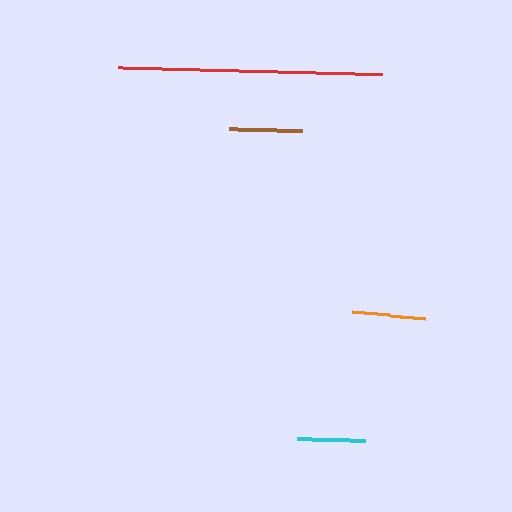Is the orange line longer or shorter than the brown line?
The orange line is longer than the brown line.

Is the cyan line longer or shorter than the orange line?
The orange line is longer than the cyan line.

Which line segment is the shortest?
The cyan line is the shortest at approximately 67 pixels.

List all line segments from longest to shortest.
From longest to shortest: red, orange, brown, cyan.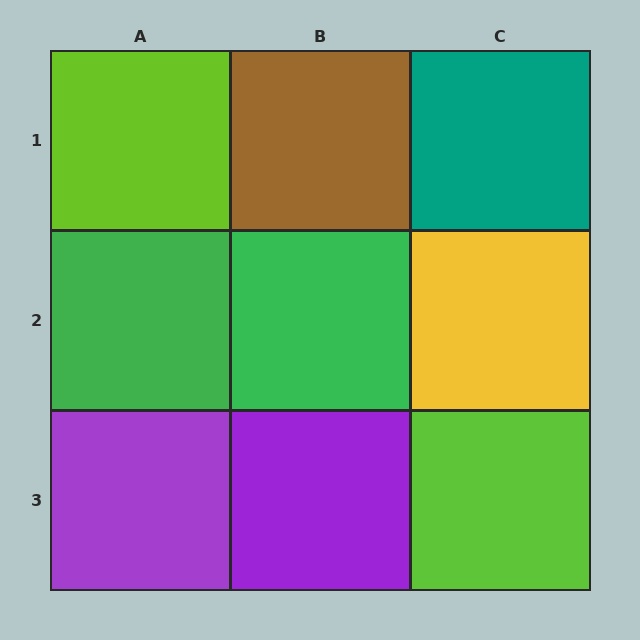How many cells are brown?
1 cell is brown.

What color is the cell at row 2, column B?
Green.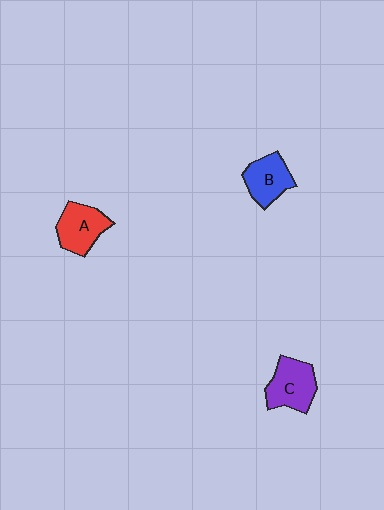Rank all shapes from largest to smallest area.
From largest to smallest: C (purple), A (red), B (blue).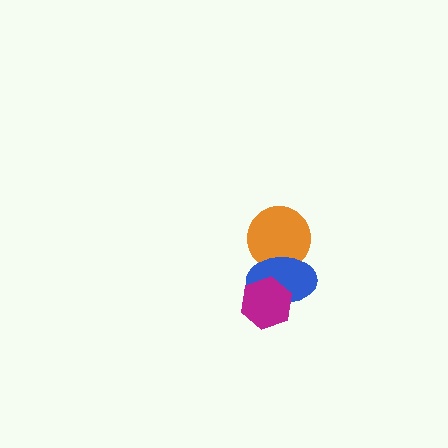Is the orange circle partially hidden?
Yes, it is partially covered by another shape.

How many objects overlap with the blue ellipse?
2 objects overlap with the blue ellipse.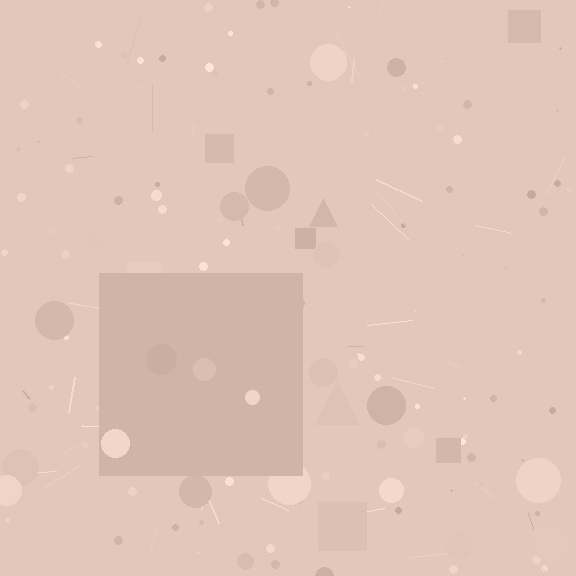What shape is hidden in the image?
A square is hidden in the image.